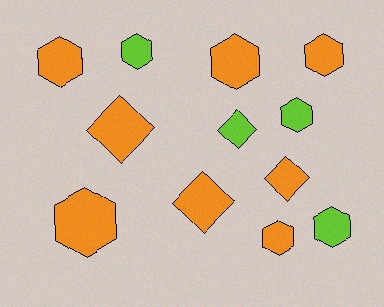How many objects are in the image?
There are 12 objects.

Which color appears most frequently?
Orange, with 8 objects.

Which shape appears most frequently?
Hexagon, with 8 objects.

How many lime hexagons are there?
There are 3 lime hexagons.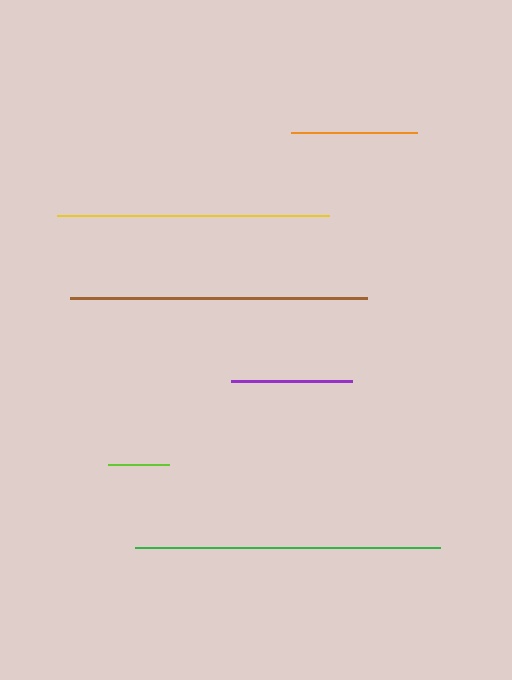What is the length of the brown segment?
The brown segment is approximately 298 pixels long.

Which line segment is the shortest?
The lime line is the shortest at approximately 61 pixels.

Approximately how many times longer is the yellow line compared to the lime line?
The yellow line is approximately 4.5 times the length of the lime line.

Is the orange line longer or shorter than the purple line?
The orange line is longer than the purple line.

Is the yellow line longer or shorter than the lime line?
The yellow line is longer than the lime line.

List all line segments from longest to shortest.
From longest to shortest: green, brown, yellow, orange, purple, lime.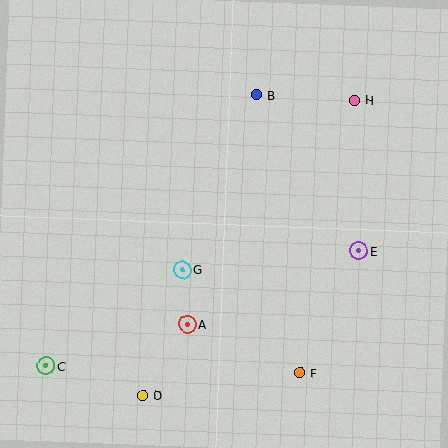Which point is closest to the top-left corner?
Point B is closest to the top-left corner.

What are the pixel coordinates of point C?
Point C is at (46, 366).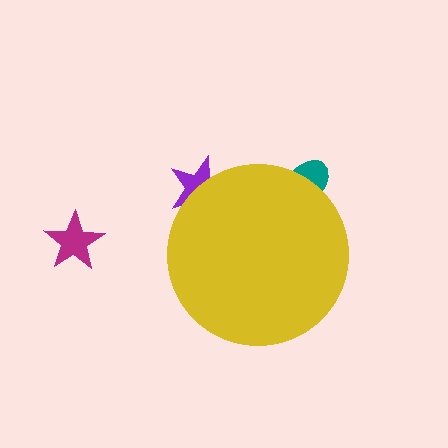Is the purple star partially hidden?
Yes, the purple star is partially hidden behind the yellow circle.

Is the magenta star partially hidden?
No, the magenta star is fully visible.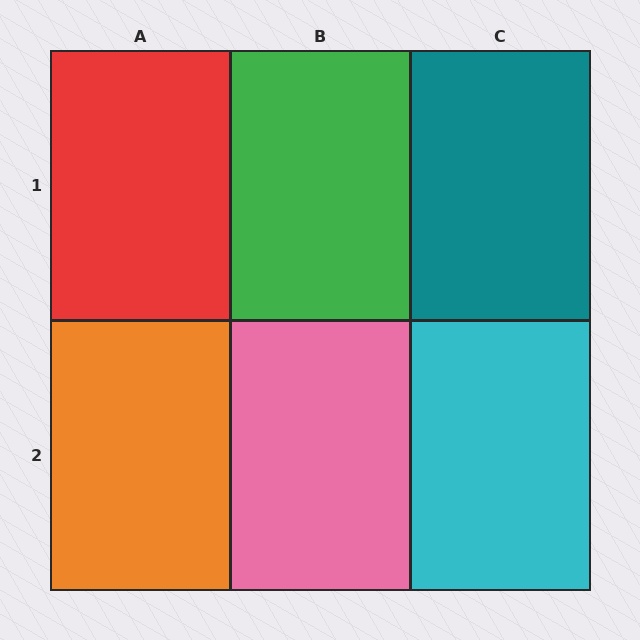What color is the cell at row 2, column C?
Cyan.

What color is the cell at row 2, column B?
Pink.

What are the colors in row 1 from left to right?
Red, green, teal.